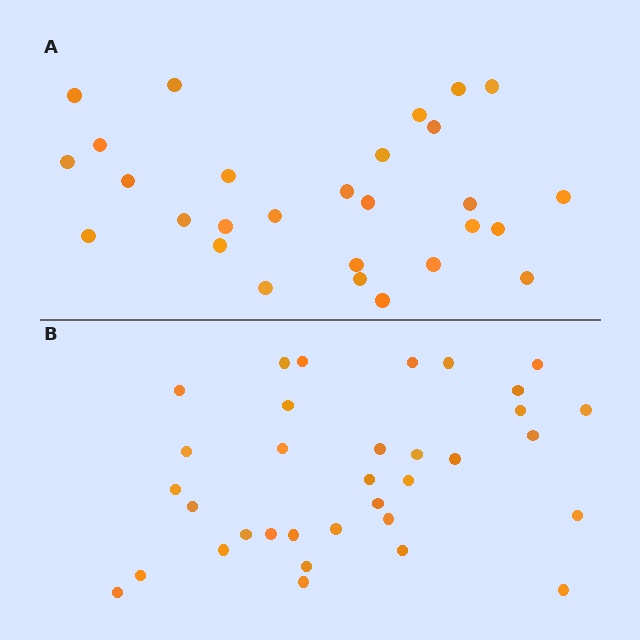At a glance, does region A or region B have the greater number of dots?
Region B (the bottom region) has more dots.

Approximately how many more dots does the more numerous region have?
Region B has about 6 more dots than region A.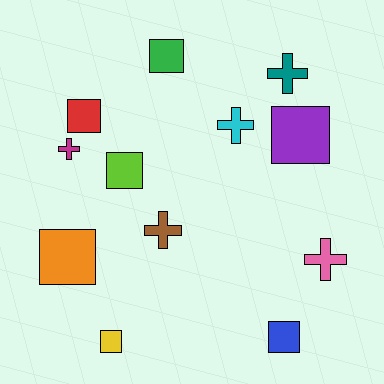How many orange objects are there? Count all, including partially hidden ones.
There is 1 orange object.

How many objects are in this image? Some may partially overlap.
There are 12 objects.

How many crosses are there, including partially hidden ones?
There are 5 crosses.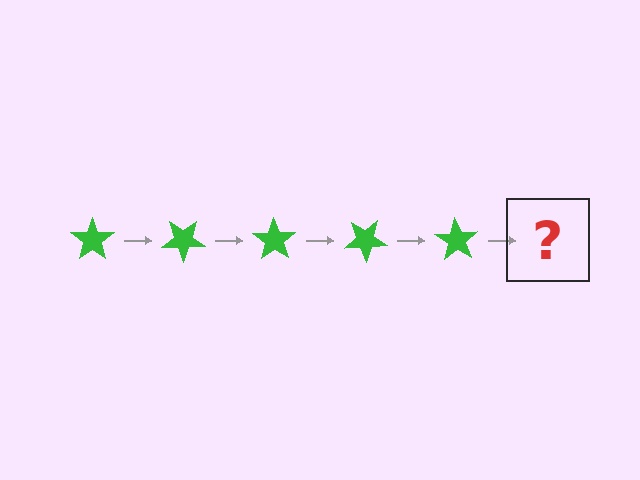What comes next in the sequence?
The next element should be a green star rotated 175 degrees.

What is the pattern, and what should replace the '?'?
The pattern is that the star rotates 35 degrees each step. The '?' should be a green star rotated 175 degrees.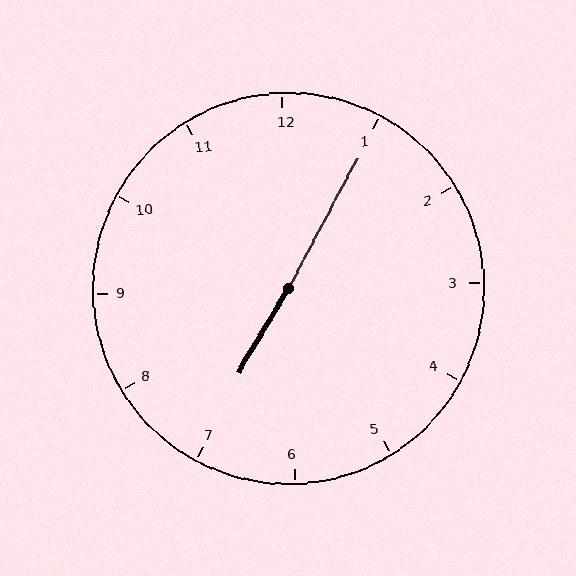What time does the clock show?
7:05.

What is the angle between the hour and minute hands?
Approximately 178 degrees.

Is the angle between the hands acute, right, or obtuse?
It is obtuse.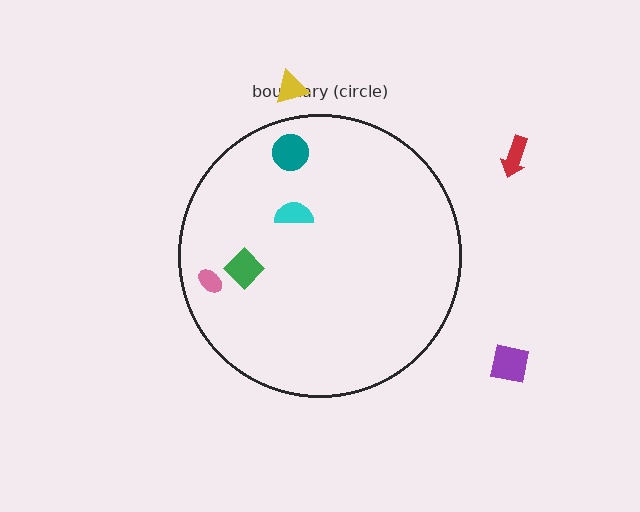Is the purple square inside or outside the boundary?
Outside.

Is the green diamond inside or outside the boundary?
Inside.